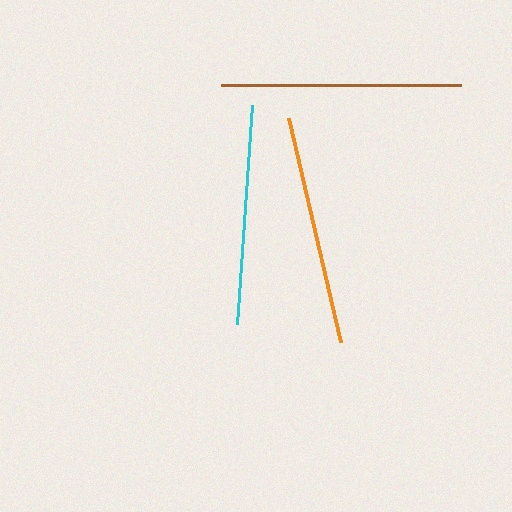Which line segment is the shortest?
The cyan line is the shortest at approximately 220 pixels.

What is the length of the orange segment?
The orange segment is approximately 230 pixels long.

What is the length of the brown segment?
The brown segment is approximately 240 pixels long.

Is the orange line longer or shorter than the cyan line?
The orange line is longer than the cyan line.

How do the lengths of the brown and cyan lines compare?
The brown and cyan lines are approximately the same length.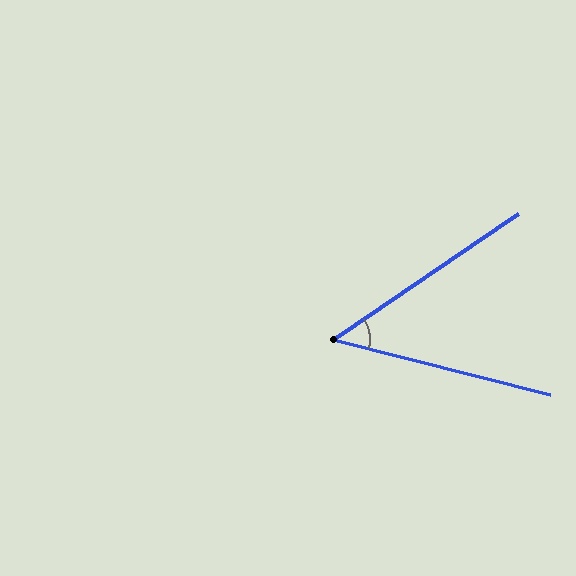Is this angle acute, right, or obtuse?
It is acute.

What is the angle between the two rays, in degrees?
Approximately 48 degrees.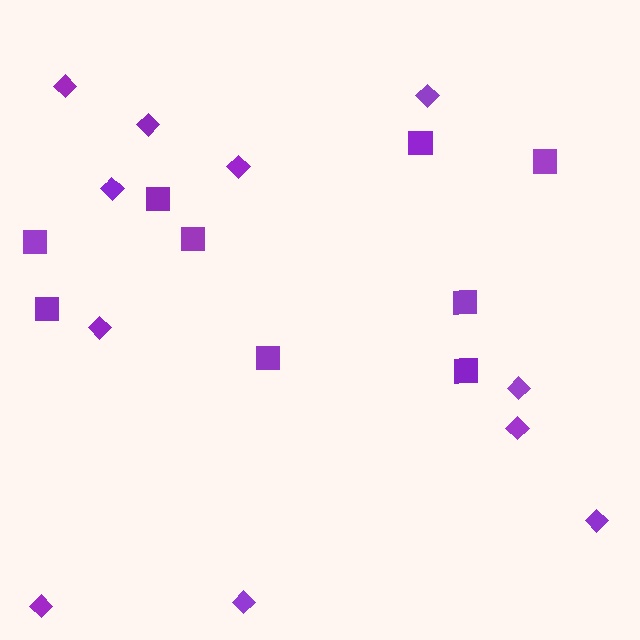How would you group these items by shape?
There are 2 groups: one group of squares (9) and one group of diamonds (11).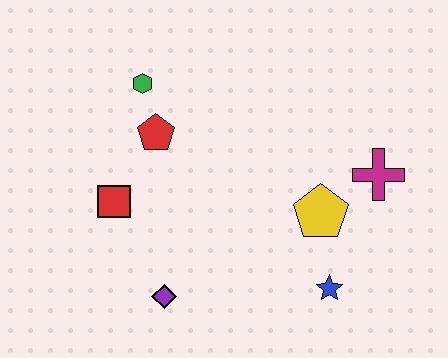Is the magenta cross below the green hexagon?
Yes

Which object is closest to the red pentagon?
The green hexagon is closest to the red pentagon.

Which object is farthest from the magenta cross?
The red square is farthest from the magenta cross.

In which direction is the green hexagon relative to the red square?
The green hexagon is above the red square.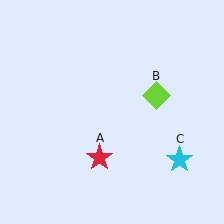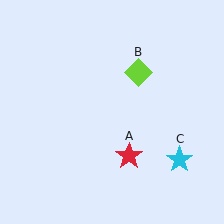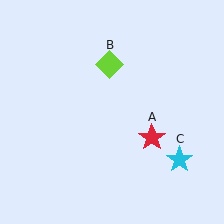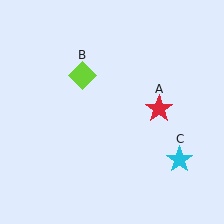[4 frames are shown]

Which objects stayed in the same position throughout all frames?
Cyan star (object C) remained stationary.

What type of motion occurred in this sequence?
The red star (object A), lime diamond (object B) rotated counterclockwise around the center of the scene.